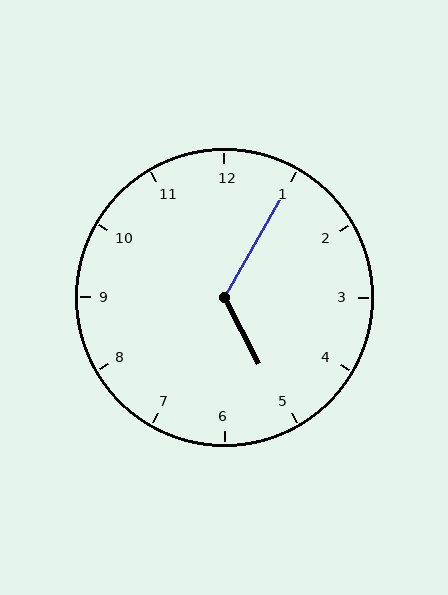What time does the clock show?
5:05.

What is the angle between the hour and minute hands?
Approximately 122 degrees.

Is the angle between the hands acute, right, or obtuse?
It is obtuse.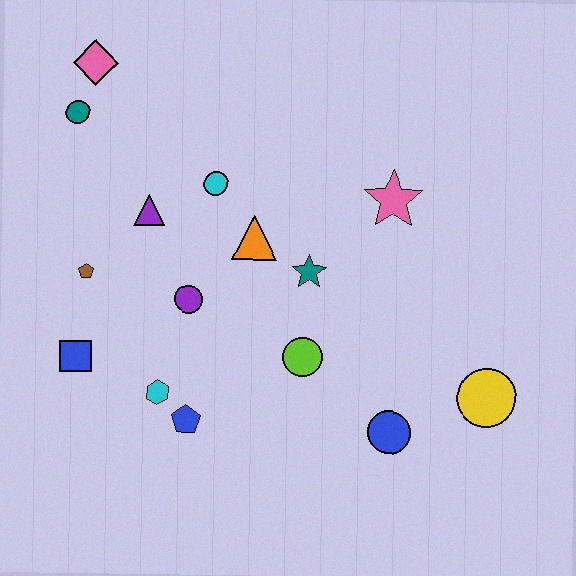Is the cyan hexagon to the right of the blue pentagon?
No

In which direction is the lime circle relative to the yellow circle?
The lime circle is to the left of the yellow circle.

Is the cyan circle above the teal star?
Yes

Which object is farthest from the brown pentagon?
The yellow circle is farthest from the brown pentagon.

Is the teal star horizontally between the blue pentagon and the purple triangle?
No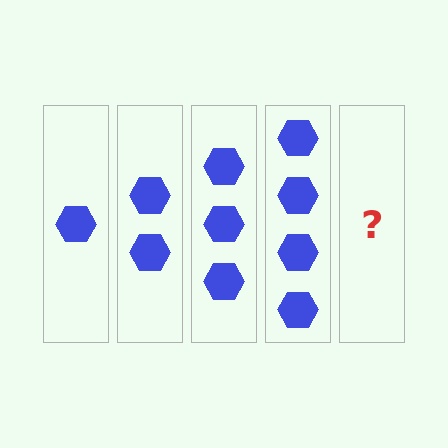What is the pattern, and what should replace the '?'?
The pattern is that each step adds one more hexagon. The '?' should be 5 hexagons.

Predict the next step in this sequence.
The next step is 5 hexagons.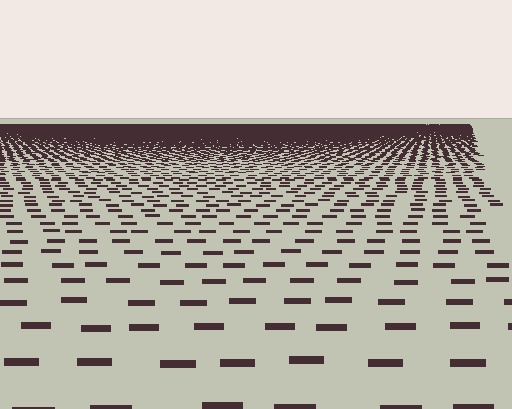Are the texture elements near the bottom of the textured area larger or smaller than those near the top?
Larger. Near the bottom, elements are closer to the viewer and appear at a bigger on-screen size.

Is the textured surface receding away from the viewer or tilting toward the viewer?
The surface is receding away from the viewer. Texture elements get smaller and denser toward the top.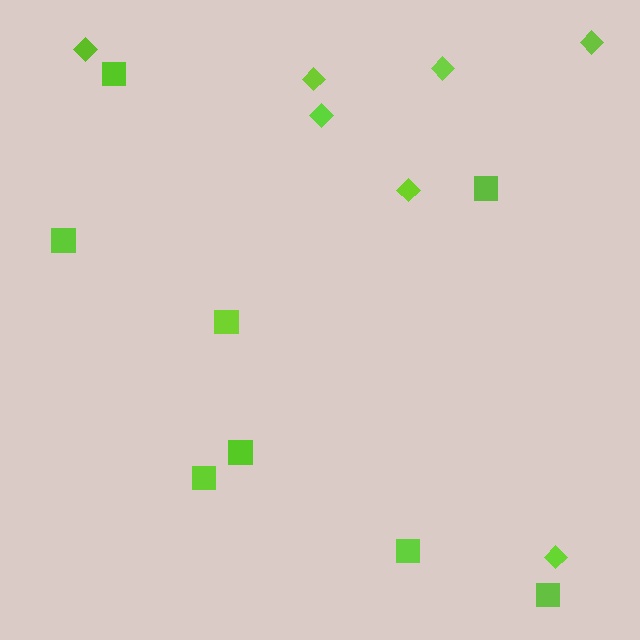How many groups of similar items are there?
There are 2 groups: one group of squares (8) and one group of diamonds (7).